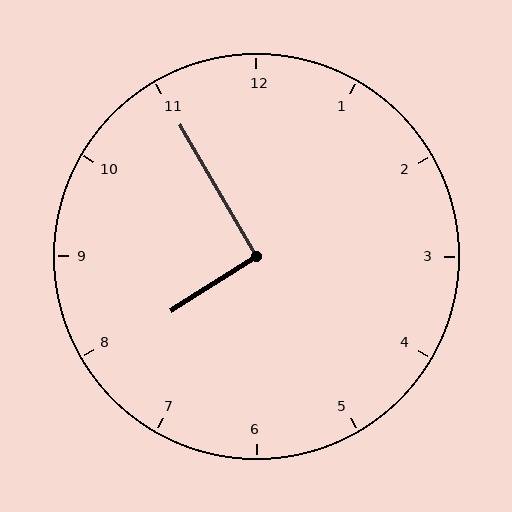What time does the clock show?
7:55.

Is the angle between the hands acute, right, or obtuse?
It is right.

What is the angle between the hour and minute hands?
Approximately 92 degrees.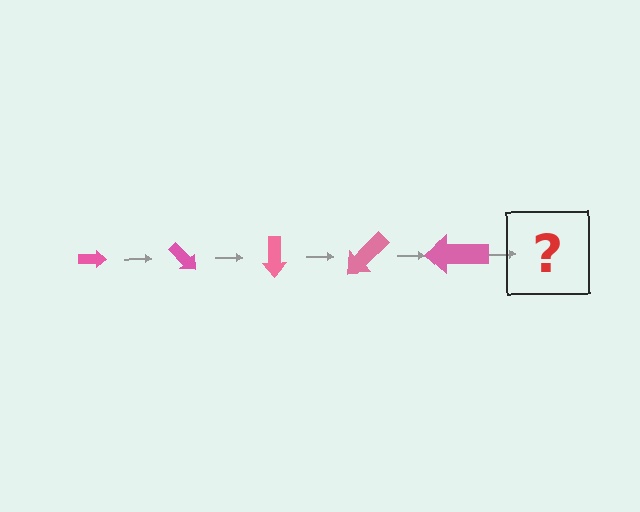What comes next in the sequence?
The next element should be an arrow, larger than the previous one and rotated 225 degrees from the start.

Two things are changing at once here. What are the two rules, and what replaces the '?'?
The two rules are that the arrow grows larger each step and it rotates 45 degrees each step. The '?' should be an arrow, larger than the previous one and rotated 225 degrees from the start.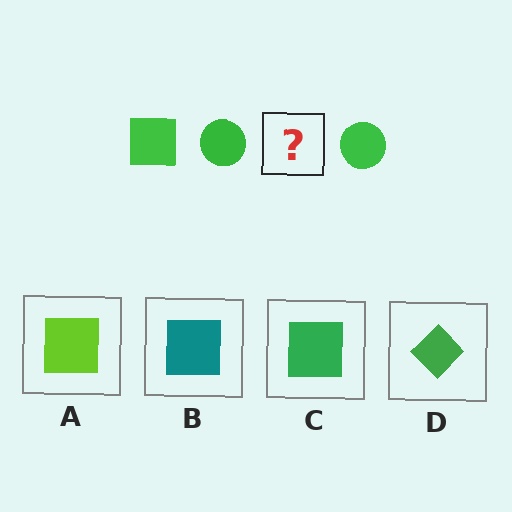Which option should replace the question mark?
Option C.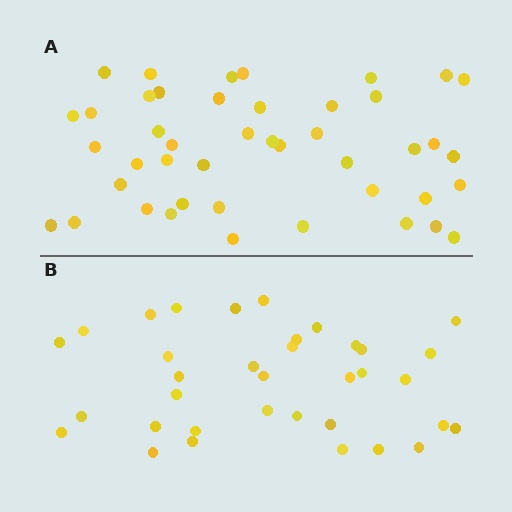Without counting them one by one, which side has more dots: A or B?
Region A (the top region) has more dots.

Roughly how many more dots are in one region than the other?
Region A has roughly 8 or so more dots than region B.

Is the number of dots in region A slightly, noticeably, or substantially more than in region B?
Region A has noticeably more, but not dramatically so. The ratio is roughly 1.3 to 1.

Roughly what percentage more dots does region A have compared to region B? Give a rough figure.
About 25% more.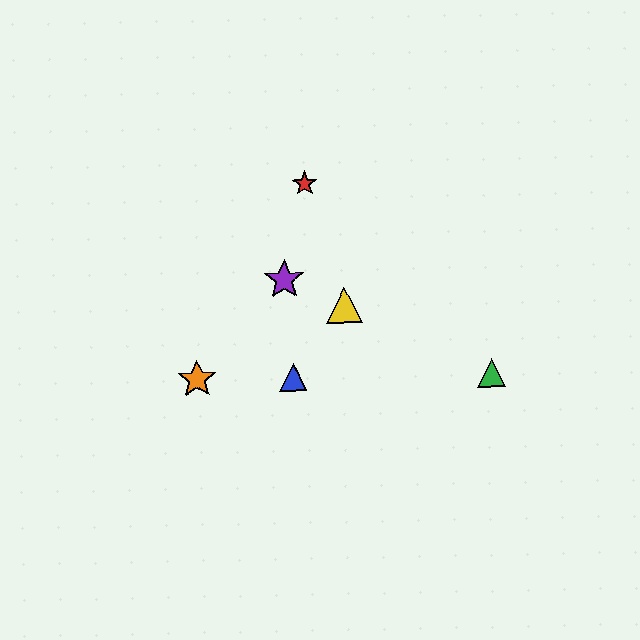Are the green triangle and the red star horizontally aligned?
No, the green triangle is at y≈373 and the red star is at y≈184.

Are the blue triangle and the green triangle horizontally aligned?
Yes, both are at y≈377.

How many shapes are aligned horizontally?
3 shapes (the blue triangle, the green triangle, the orange star) are aligned horizontally.